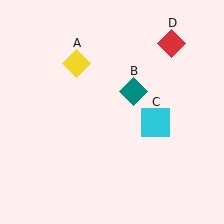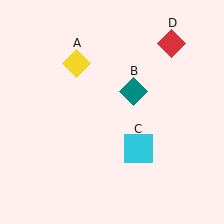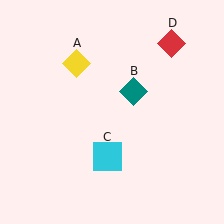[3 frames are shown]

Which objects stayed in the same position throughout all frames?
Yellow diamond (object A) and teal diamond (object B) and red diamond (object D) remained stationary.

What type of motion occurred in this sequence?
The cyan square (object C) rotated clockwise around the center of the scene.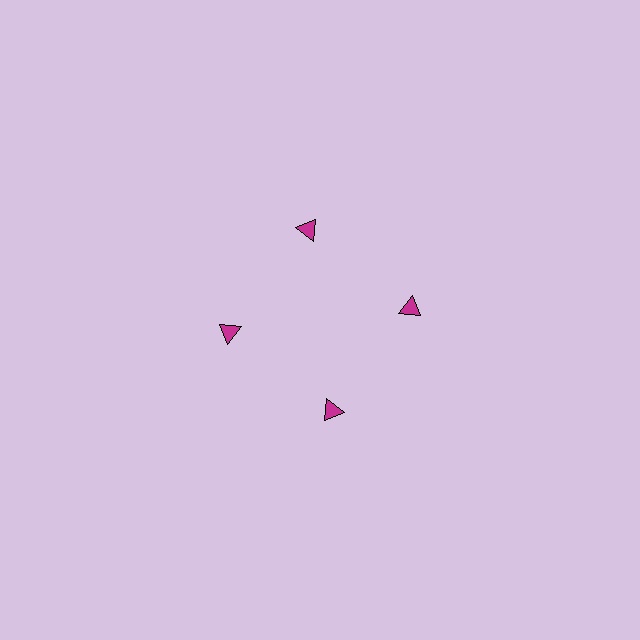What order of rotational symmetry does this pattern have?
This pattern has 4-fold rotational symmetry.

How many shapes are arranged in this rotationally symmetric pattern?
There are 4 shapes, arranged in 4 groups of 1.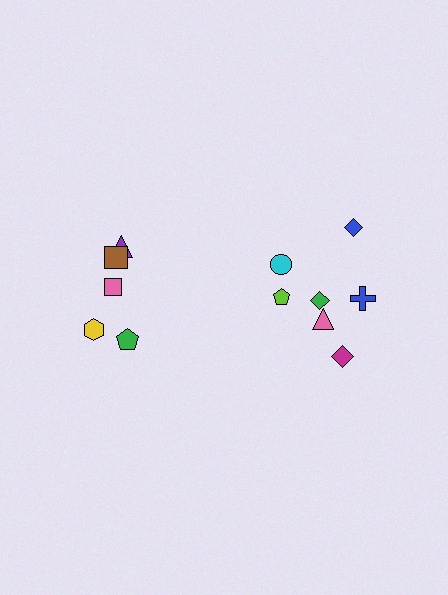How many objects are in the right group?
There are 7 objects.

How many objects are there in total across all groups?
There are 12 objects.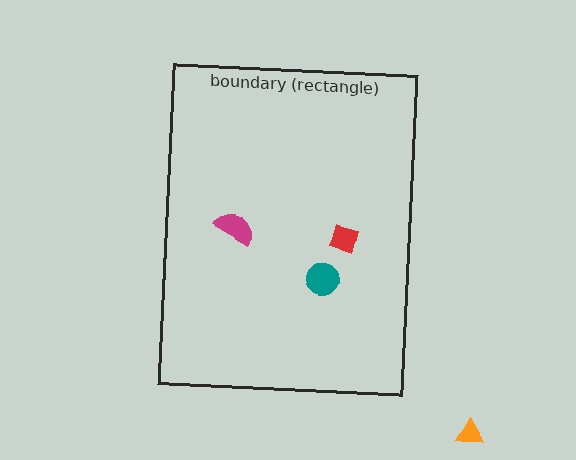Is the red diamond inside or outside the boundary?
Inside.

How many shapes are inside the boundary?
3 inside, 1 outside.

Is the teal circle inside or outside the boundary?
Inside.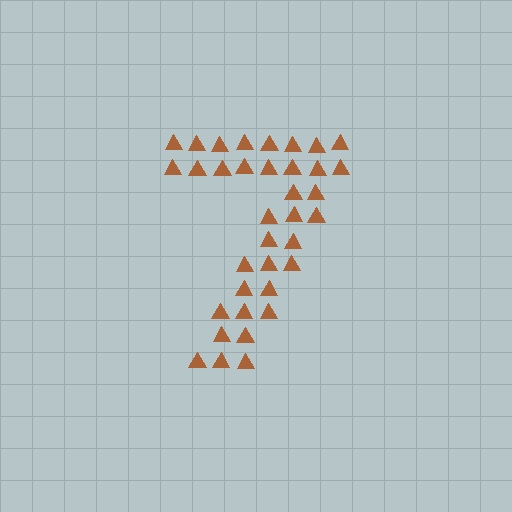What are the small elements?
The small elements are triangles.